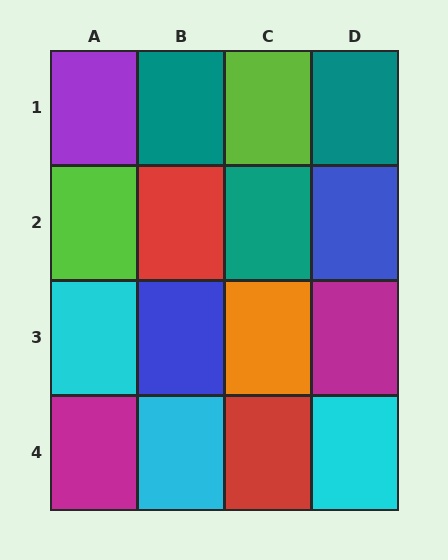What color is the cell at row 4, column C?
Red.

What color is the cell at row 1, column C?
Lime.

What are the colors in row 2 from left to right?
Lime, red, teal, blue.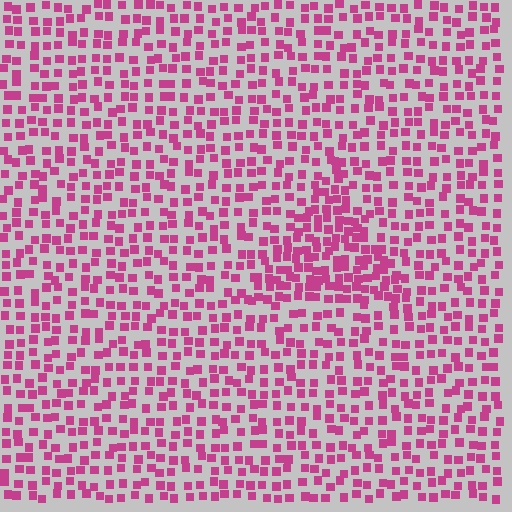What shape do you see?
I see a triangle.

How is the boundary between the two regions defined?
The boundary is defined by a change in element density (approximately 1.7x ratio). All elements are the same color, size, and shape.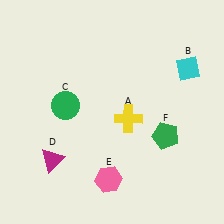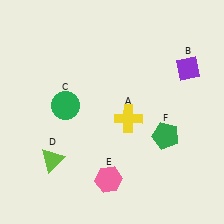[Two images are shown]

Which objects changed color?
B changed from cyan to purple. D changed from magenta to lime.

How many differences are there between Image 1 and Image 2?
There are 2 differences between the two images.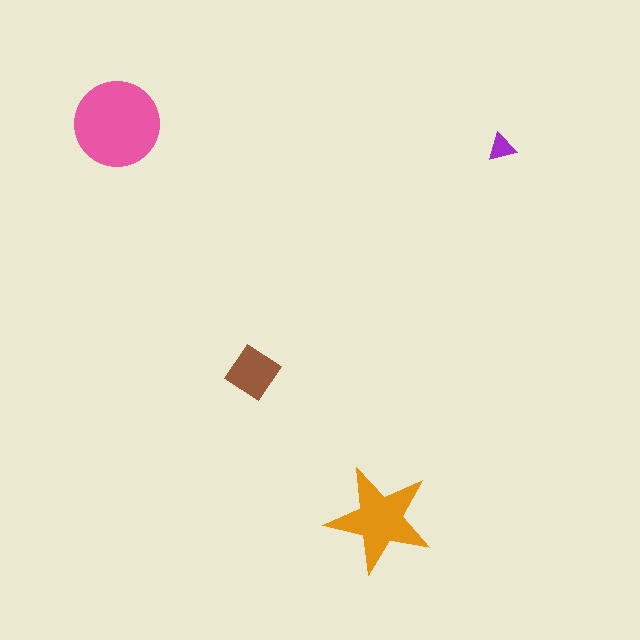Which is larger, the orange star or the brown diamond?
The orange star.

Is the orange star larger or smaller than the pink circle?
Smaller.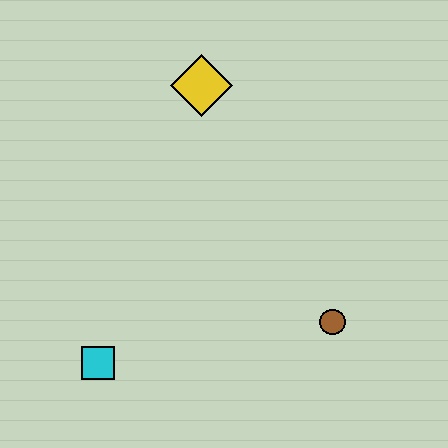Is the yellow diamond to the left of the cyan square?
No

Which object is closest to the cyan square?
The brown circle is closest to the cyan square.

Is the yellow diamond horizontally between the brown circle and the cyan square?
Yes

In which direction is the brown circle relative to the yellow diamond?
The brown circle is below the yellow diamond.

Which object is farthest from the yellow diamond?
The cyan square is farthest from the yellow diamond.